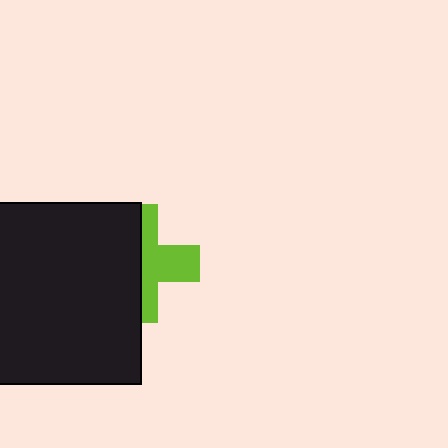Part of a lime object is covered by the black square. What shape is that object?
It is a cross.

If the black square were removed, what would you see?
You would see the complete lime cross.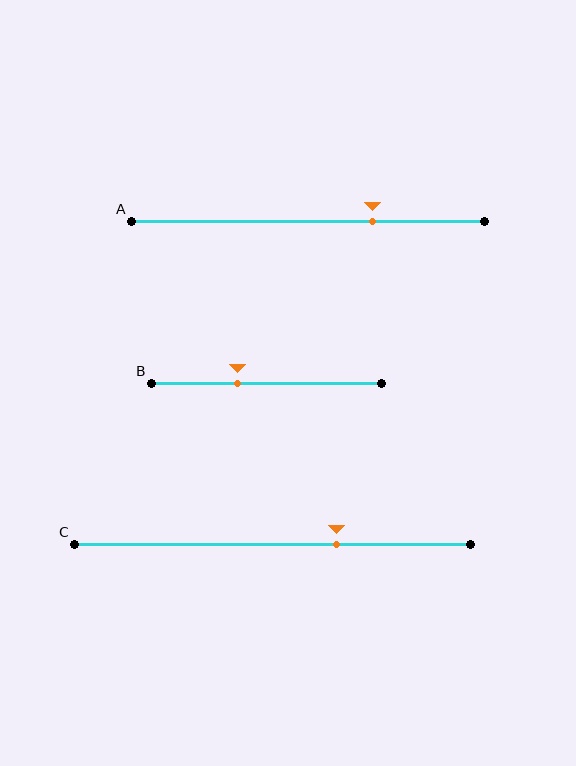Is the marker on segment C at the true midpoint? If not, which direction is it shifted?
No, the marker on segment C is shifted to the right by about 16% of the segment length.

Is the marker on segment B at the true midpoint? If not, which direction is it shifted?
No, the marker on segment B is shifted to the left by about 13% of the segment length.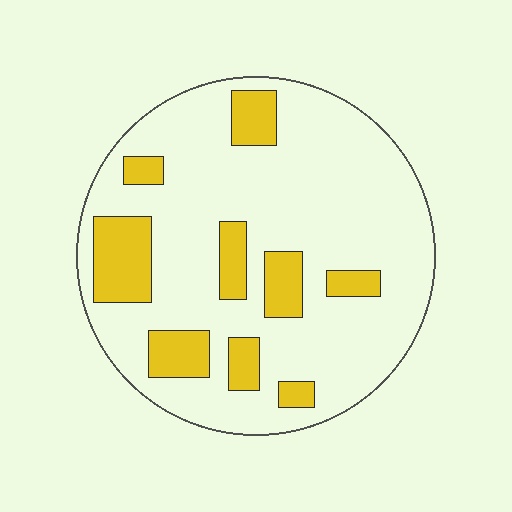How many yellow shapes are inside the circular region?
9.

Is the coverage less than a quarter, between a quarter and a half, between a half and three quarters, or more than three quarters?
Less than a quarter.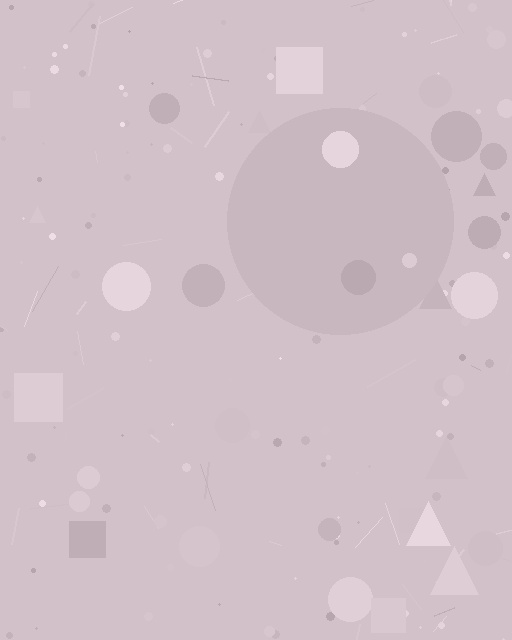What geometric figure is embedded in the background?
A circle is embedded in the background.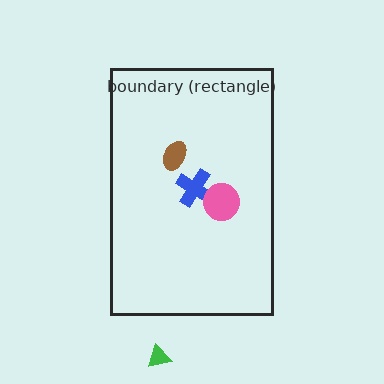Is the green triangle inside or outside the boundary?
Outside.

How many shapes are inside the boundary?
3 inside, 1 outside.